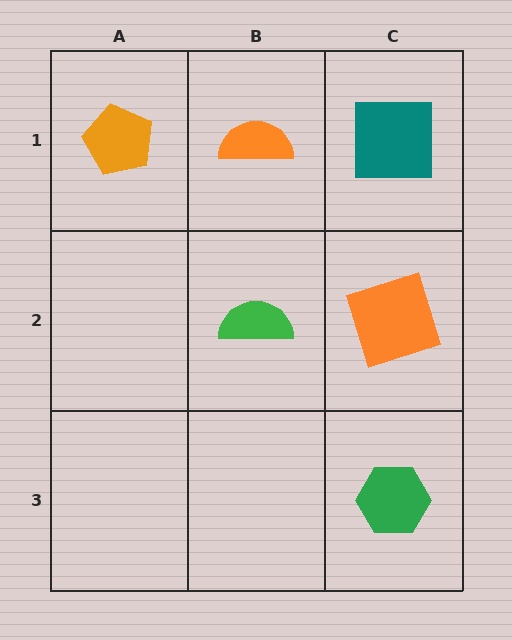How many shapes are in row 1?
3 shapes.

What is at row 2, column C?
An orange square.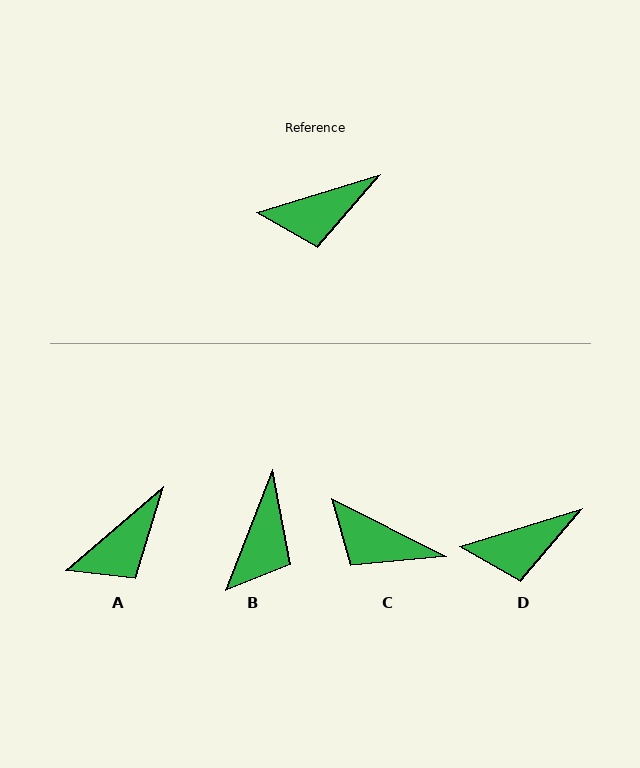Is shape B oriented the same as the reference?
No, it is off by about 51 degrees.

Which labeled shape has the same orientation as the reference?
D.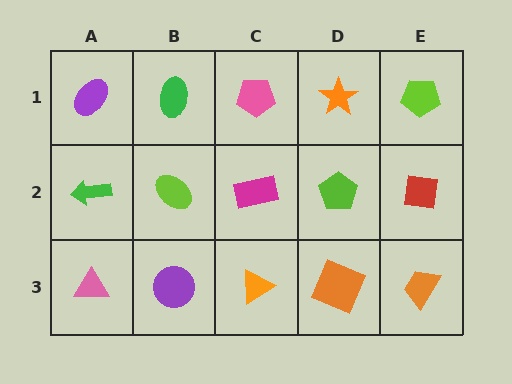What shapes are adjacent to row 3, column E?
A red square (row 2, column E), an orange square (row 3, column D).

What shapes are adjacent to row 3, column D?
A lime pentagon (row 2, column D), an orange triangle (row 3, column C), an orange trapezoid (row 3, column E).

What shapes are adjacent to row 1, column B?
A lime ellipse (row 2, column B), a purple ellipse (row 1, column A), a pink pentagon (row 1, column C).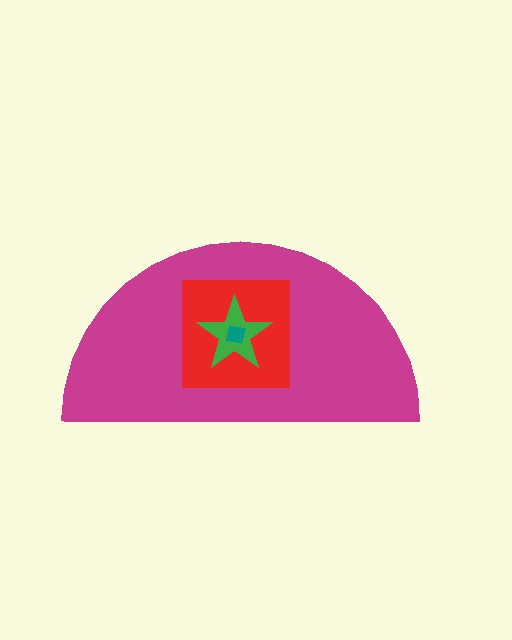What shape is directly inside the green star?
The teal square.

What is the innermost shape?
The teal square.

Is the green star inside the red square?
Yes.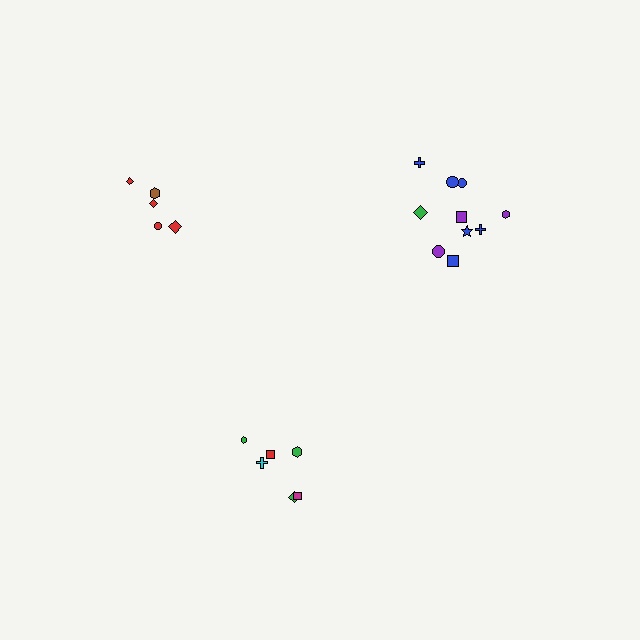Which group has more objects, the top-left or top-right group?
The top-right group.